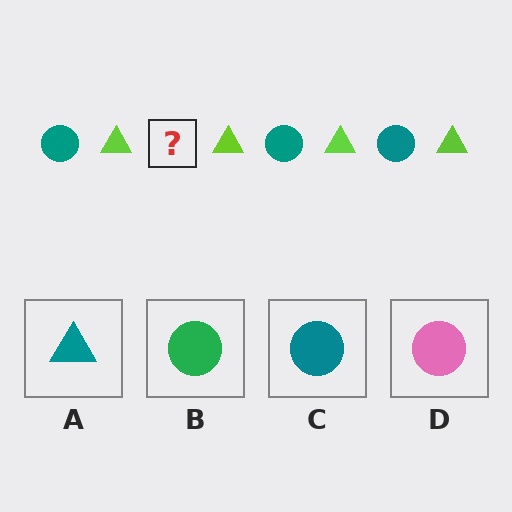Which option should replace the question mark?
Option C.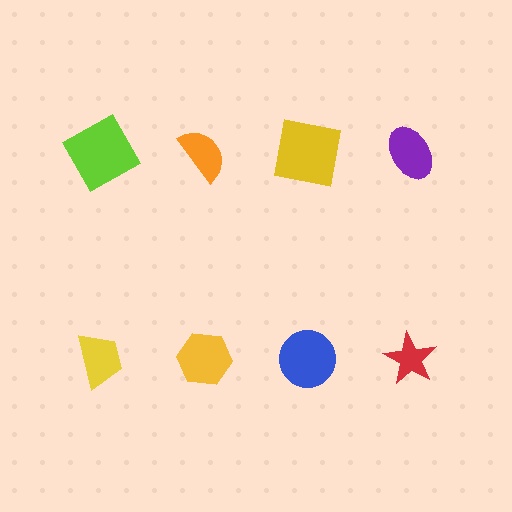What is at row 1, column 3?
A yellow square.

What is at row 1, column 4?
A purple ellipse.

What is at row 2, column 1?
A yellow trapezoid.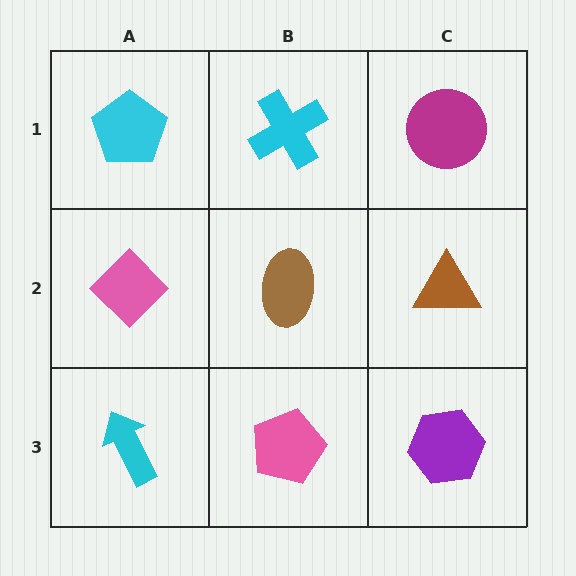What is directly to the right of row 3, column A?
A pink pentagon.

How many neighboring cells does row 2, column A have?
3.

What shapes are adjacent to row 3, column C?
A brown triangle (row 2, column C), a pink pentagon (row 3, column B).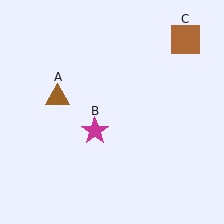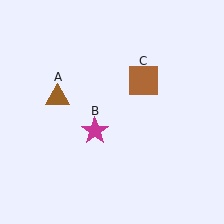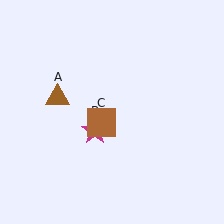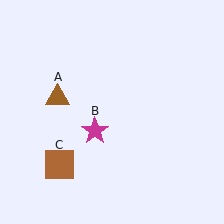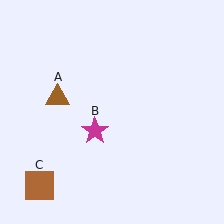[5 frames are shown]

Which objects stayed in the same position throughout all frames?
Brown triangle (object A) and magenta star (object B) remained stationary.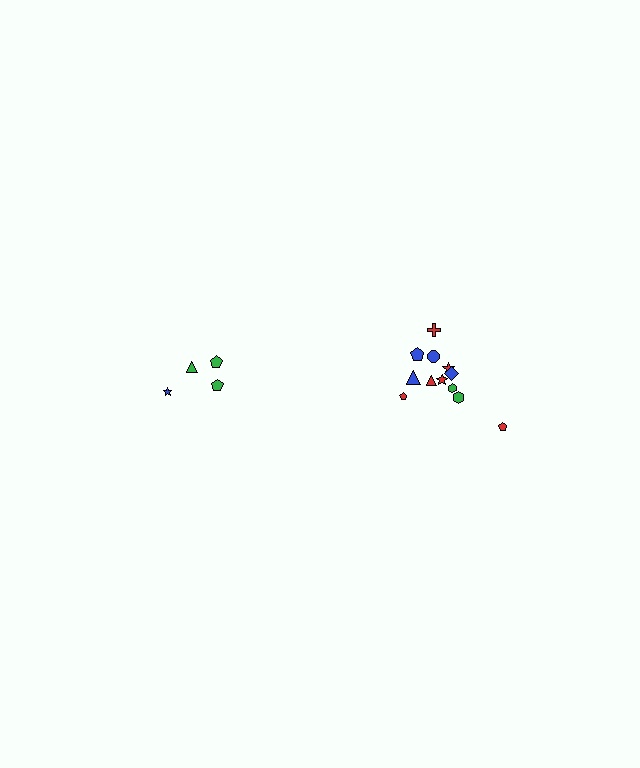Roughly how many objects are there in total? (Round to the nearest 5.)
Roughly 15 objects in total.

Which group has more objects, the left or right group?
The right group.